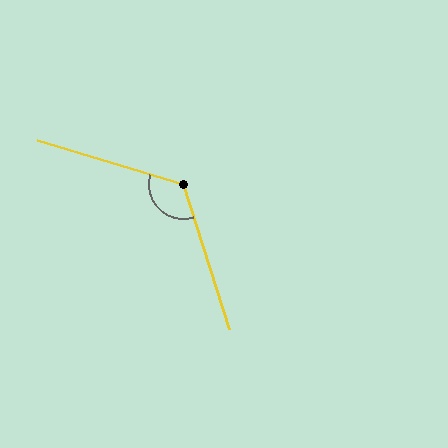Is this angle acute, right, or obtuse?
It is obtuse.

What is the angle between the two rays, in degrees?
Approximately 124 degrees.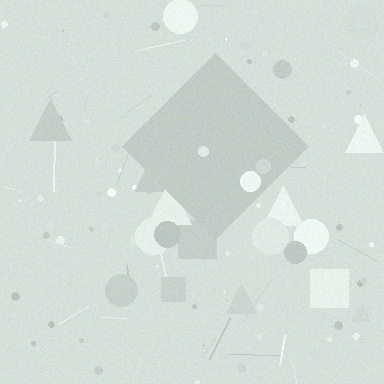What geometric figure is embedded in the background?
A diamond is embedded in the background.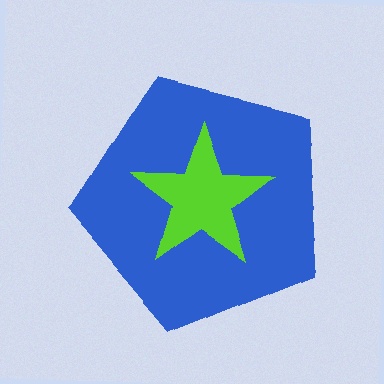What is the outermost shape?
The blue pentagon.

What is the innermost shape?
The lime star.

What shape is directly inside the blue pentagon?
The lime star.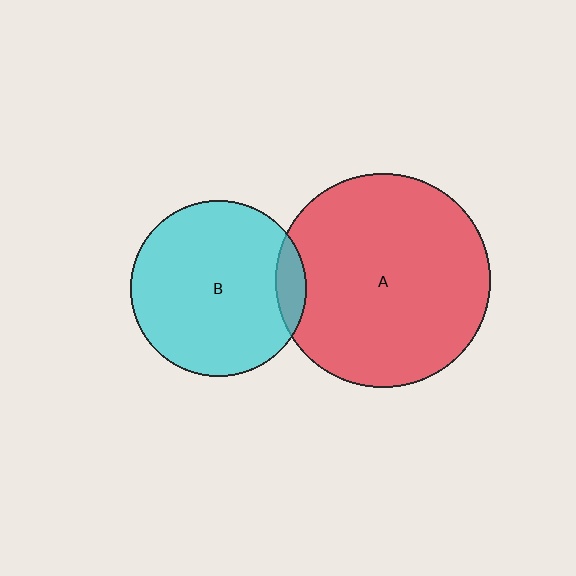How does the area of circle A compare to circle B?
Approximately 1.5 times.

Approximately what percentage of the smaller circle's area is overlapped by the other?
Approximately 10%.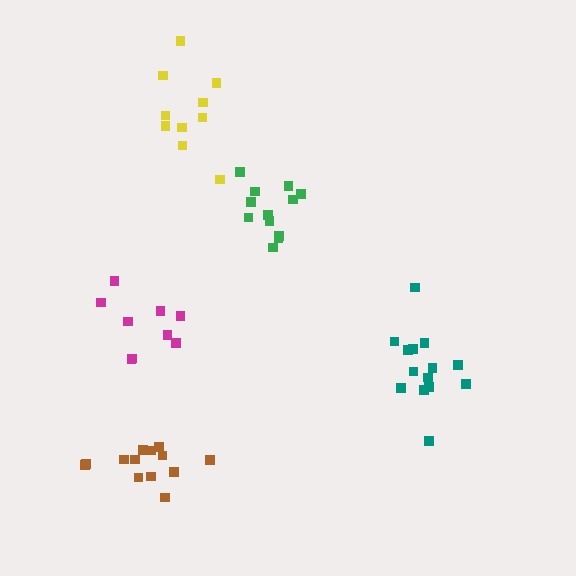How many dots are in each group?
Group 1: 12 dots, Group 2: 14 dots, Group 3: 9 dots, Group 4: 10 dots, Group 5: 13 dots (58 total).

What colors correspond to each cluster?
The clusters are colored: green, teal, magenta, yellow, brown.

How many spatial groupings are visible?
There are 5 spatial groupings.